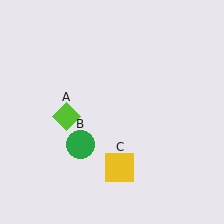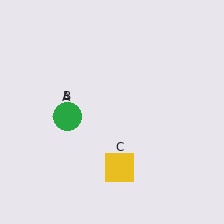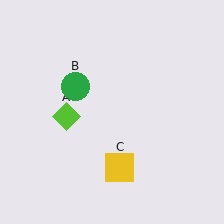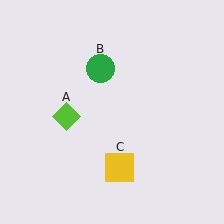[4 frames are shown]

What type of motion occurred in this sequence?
The green circle (object B) rotated clockwise around the center of the scene.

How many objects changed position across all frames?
1 object changed position: green circle (object B).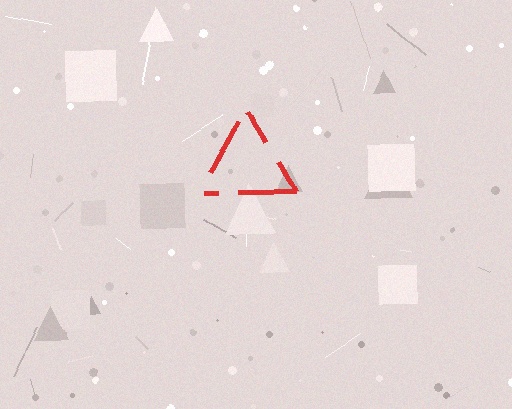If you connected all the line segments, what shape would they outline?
They would outline a triangle.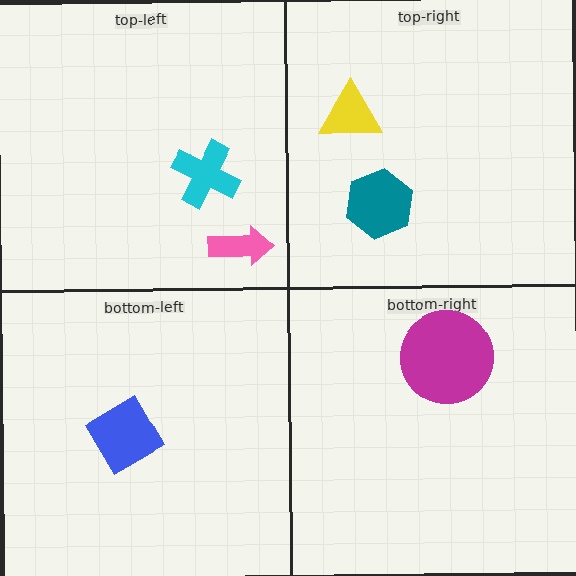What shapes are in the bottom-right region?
The magenta circle.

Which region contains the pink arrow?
The top-left region.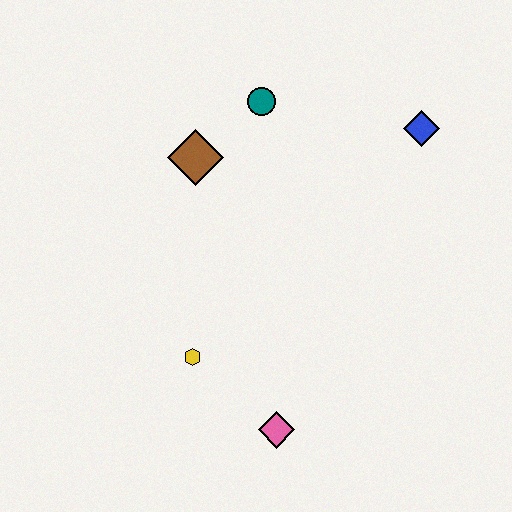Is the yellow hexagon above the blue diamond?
No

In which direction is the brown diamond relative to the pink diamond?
The brown diamond is above the pink diamond.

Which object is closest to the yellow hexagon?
The pink diamond is closest to the yellow hexagon.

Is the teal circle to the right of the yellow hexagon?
Yes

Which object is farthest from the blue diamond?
The pink diamond is farthest from the blue diamond.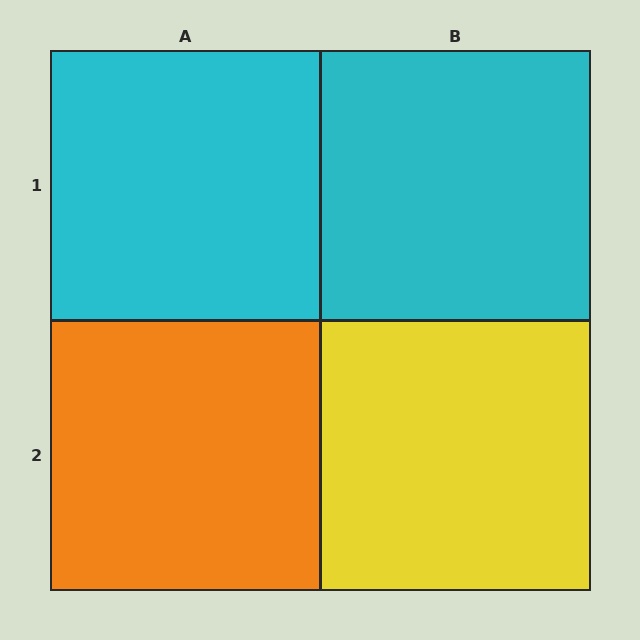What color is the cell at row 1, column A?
Cyan.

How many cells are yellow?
1 cell is yellow.